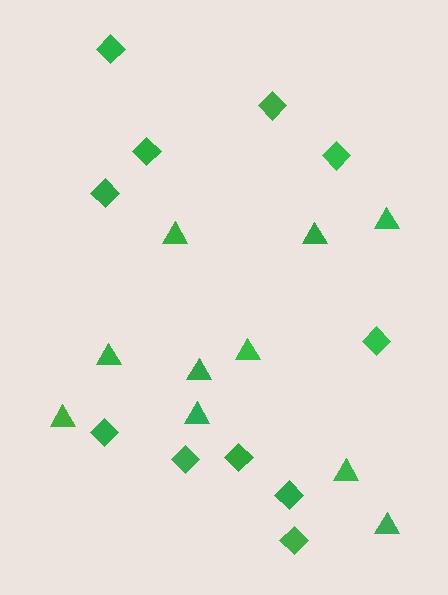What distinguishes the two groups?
There are 2 groups: one group of triangles (10) and one group of diamonds (11).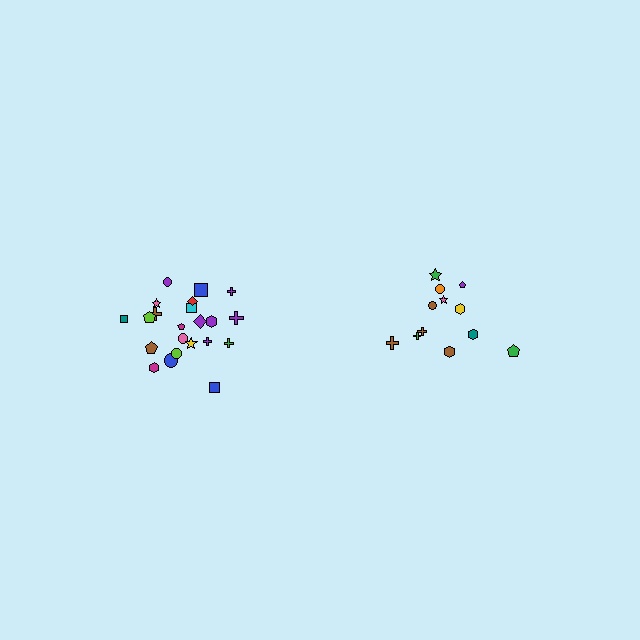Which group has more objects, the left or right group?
The left group.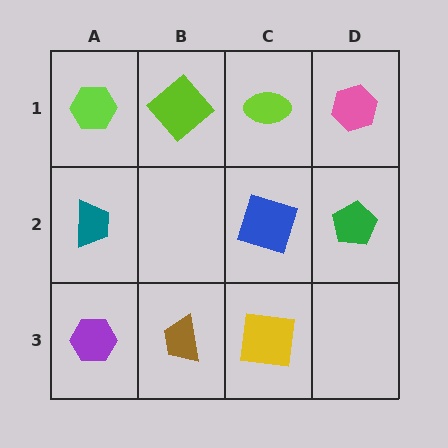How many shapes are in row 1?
4 shapes.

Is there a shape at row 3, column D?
No, that cell is empty.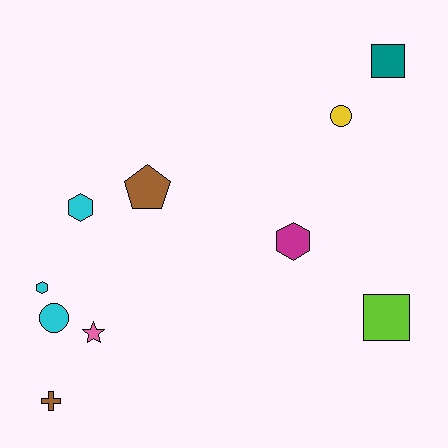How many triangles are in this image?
There are no triangles.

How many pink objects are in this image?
There is 1 pink object.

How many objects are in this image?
There are 10 objects.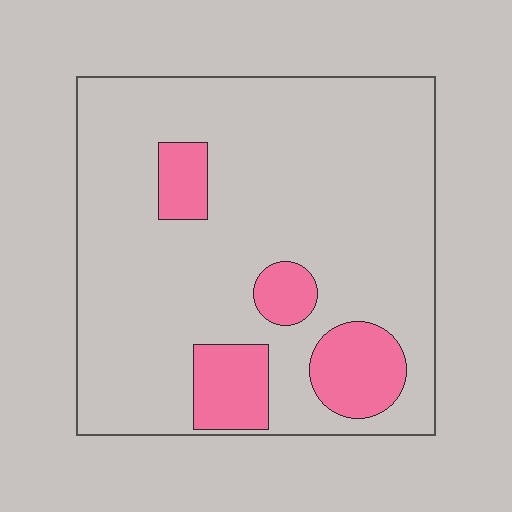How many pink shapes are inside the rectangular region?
4.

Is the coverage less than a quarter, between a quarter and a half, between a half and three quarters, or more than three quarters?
Less than a quarter.